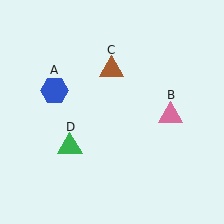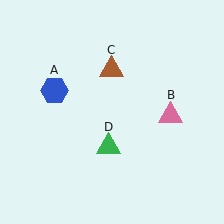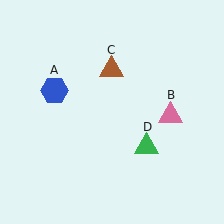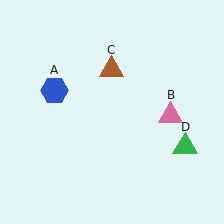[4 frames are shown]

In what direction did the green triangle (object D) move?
The green triangle (object D) moved right.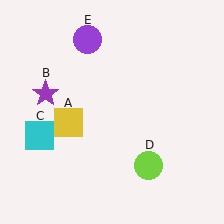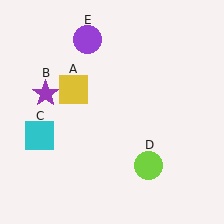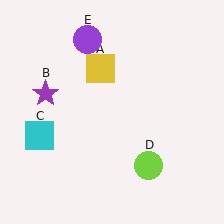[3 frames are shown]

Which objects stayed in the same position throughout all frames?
Purple star (object B) and cyan square (object C) and lime circle (object D) and purple circle (object E) remained stationary.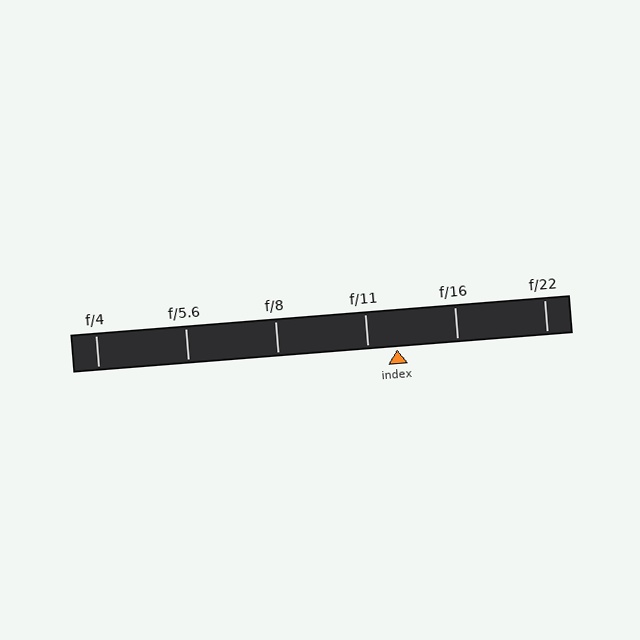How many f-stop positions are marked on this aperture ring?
There are 6 f-stop positions marked.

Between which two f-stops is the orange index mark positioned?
The index mark is between f/11 and f/16.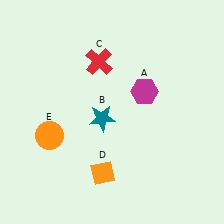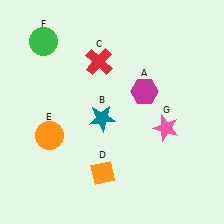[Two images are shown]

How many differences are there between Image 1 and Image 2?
There are 2 differences between the two images.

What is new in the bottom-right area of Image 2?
A pink star (G) was added in the bottom-right area of Image 2.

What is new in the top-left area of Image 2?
A green circle (F) was added in the top-left area of Image 2.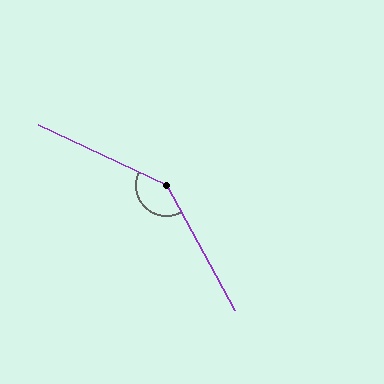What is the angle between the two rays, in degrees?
Approximately 144 degrees.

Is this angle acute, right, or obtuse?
It is obtuse.